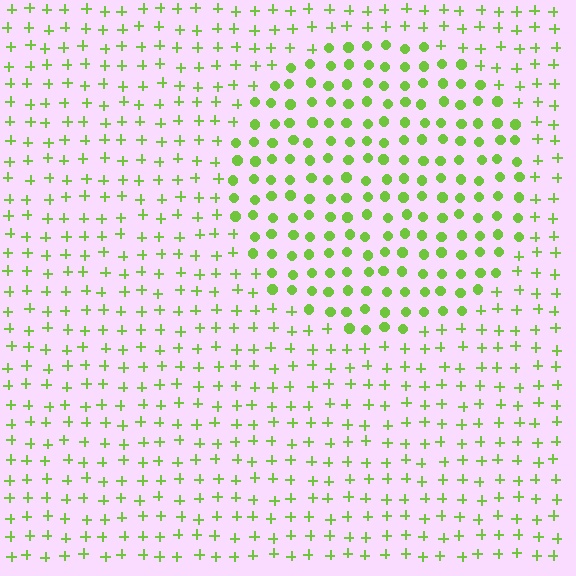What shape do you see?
I see a circle.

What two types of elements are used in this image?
The image uses circles inside the circle region and plus signs outside it.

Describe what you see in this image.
The image is filled with small lime elements arranged in a uniform grid. A circle-shaped region contains circles, while the surrounding area contains plus signs. The boundary is defined purely by the change in element shape.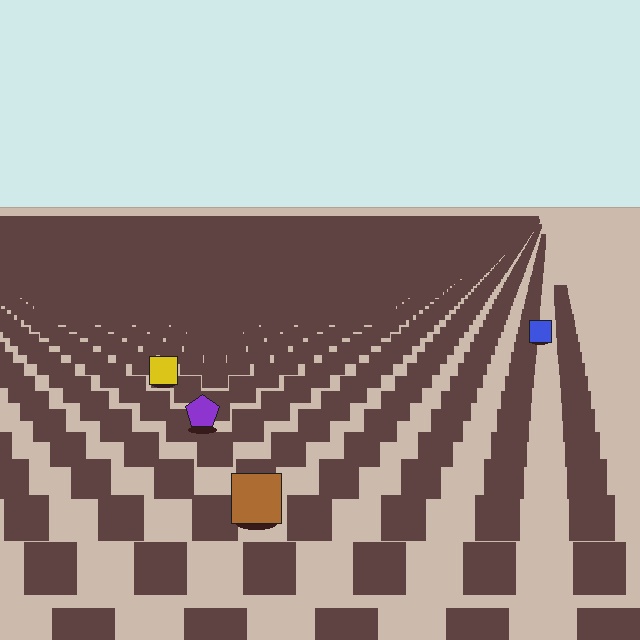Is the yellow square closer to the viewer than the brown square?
No. The brown square is closer — you can tell from the texture gradient: the ground texture is coarser near it.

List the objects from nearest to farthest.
From nearest to farthest: the brown square, the purple pentagon, the yellow square, the blue square.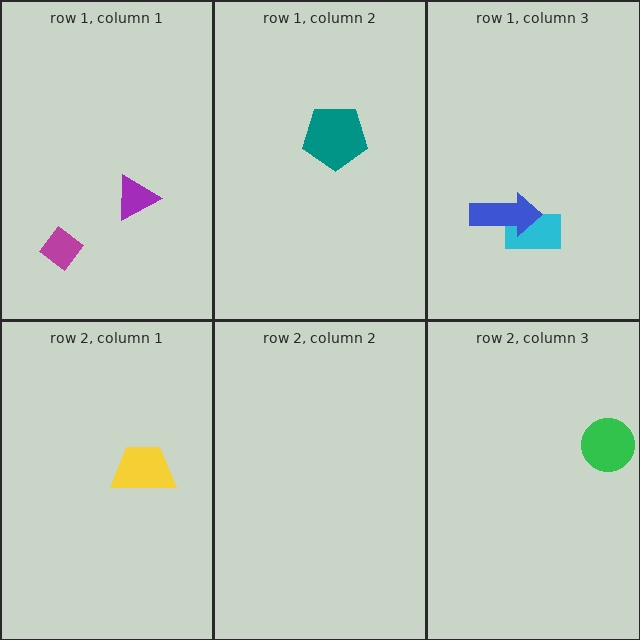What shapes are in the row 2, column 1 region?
The yellow trapezoid.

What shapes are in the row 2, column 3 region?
The green circle.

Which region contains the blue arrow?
The row 1, column 3 region.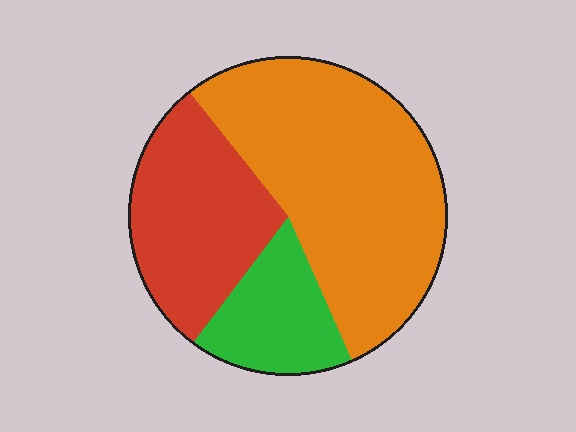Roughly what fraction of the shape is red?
Red covers about 30% of the shape.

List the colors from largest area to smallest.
From largest to smallest: orange, red, green.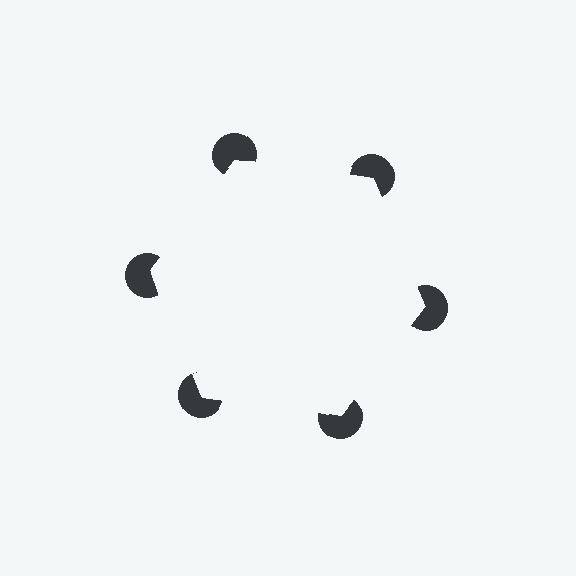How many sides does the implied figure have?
6 sides.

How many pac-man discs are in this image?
There are 6 — one at each vertex of the illusory hexagon.